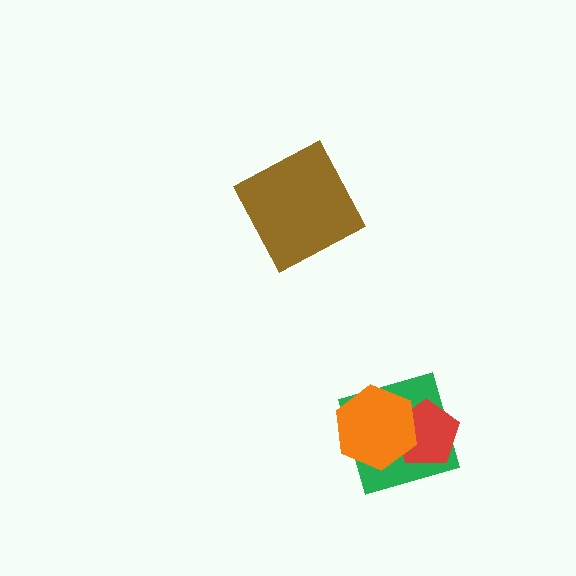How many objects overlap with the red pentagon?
2 objects overlap with the red pentagon.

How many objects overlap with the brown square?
0 objects overlap with the brown square.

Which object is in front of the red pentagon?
The orange hexagon is in front of the red pentagon.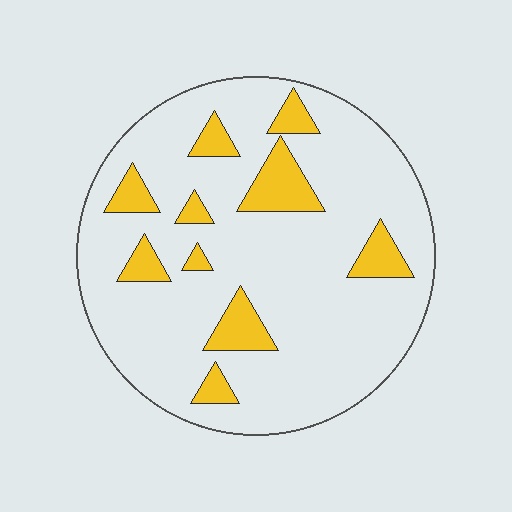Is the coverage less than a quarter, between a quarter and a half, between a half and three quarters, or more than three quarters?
Less than a quarter.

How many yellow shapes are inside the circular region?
10.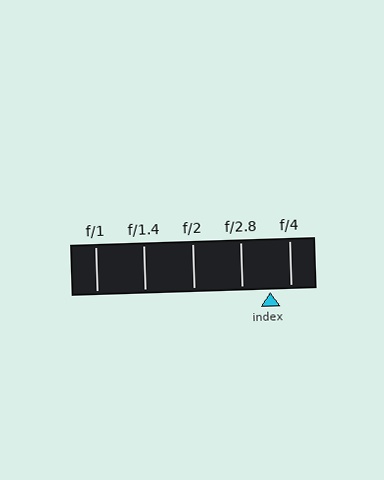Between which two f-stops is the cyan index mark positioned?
The index mark is between f/2.8 and f/4.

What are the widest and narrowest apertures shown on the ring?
The widest aperture shown is f/1 and the narrowest is f/4.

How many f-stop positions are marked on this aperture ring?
There are 5 f-stop positions marked.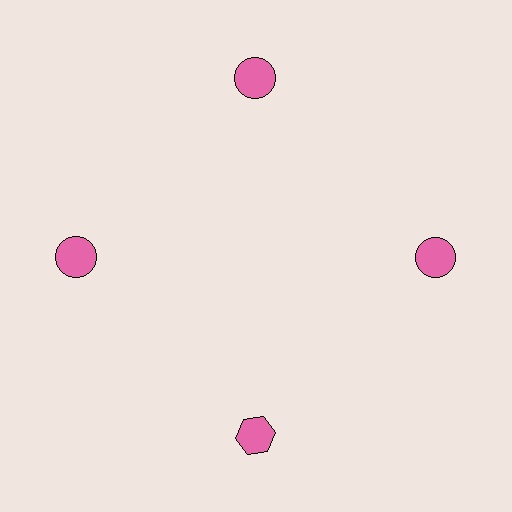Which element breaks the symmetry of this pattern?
The pink hexagon at roughly the 6 o'clock position breaks the symmetry. All other shapes are pink circles.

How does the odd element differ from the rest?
It has a different shape: hexagon instead of circle.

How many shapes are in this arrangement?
There are 4 shapes arranged in a ring pattern.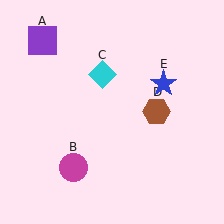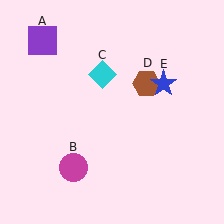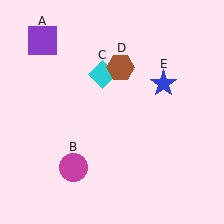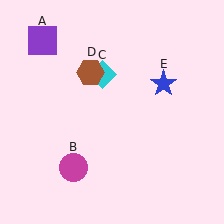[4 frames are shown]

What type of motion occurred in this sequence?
The brown hexagon (object D) rotated counterclockwise around the center of the scene.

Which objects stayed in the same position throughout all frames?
Purple square (object A) and magenta circle (object B) and cyan diamond (object C) and blue star (object E) remained stationary.